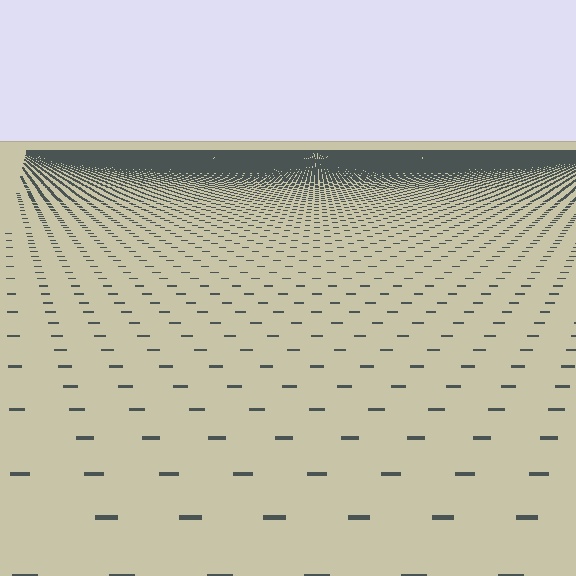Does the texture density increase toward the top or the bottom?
Density increases toward the top.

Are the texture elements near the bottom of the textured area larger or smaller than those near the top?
Larger. Near the bottom, elements are closer to the viewer and appear at a bigger on-screen size.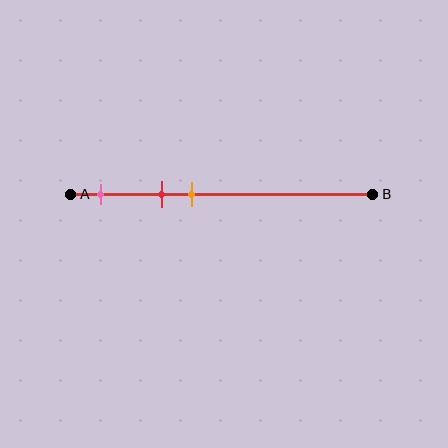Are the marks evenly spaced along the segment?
Yes, the marks are approximately evenly spaced.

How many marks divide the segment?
There are 3 marks dividing the segment.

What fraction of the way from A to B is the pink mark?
The pink mark is approximately 10% (0.1) of the way from A to B.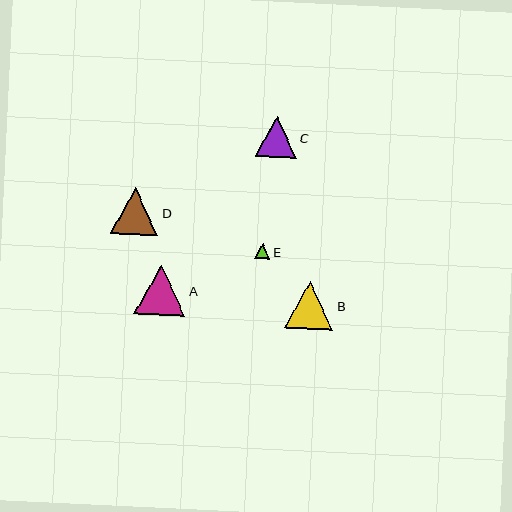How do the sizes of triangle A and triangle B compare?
Triangle A and triangle B are approximately the same size.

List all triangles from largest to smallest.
From largest to smallest: A, B, D, C, E.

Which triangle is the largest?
Triangle A is the largest with a size of approximately 51 pixels.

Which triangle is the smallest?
Triangle E is the smallest with a size of approximately 15 pixels.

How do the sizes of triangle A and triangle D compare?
Triangle A and triangle D are approximately the same size.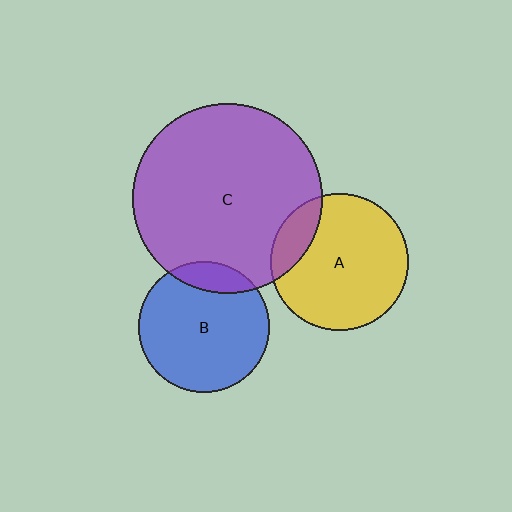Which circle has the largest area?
Circle C (purple).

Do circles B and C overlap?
Yes.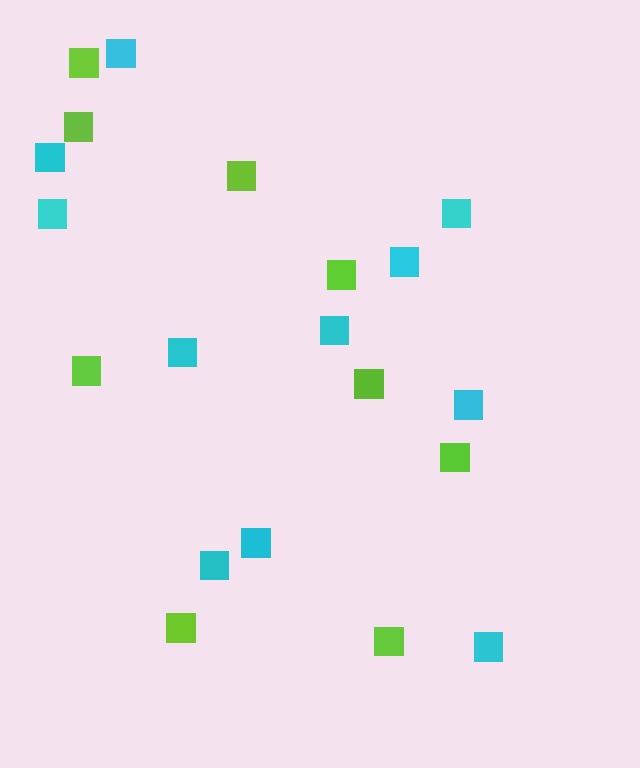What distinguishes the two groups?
There are 2 groups: one group of cyan squares (11) and one group of lime squares (9).